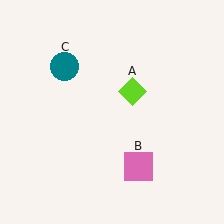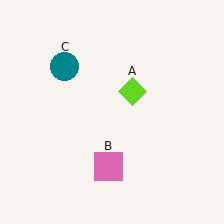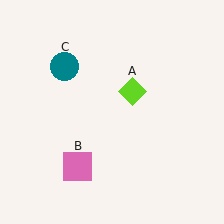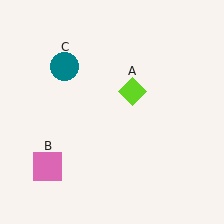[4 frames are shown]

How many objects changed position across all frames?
1 object changed position: pink square (object B).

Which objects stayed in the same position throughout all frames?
Lime diamond (object A) and teal circle (object C) remained stationary.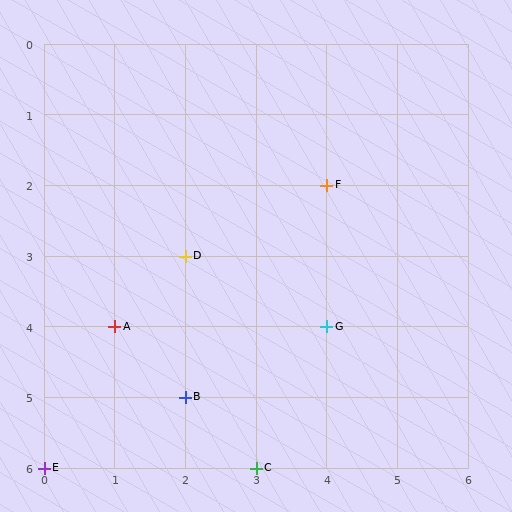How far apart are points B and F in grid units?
Points B and F are 2 columns and 3 rows apart (about 3.6 grid units diagonally).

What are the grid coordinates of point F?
Point F is at grid coordinates (4, 2).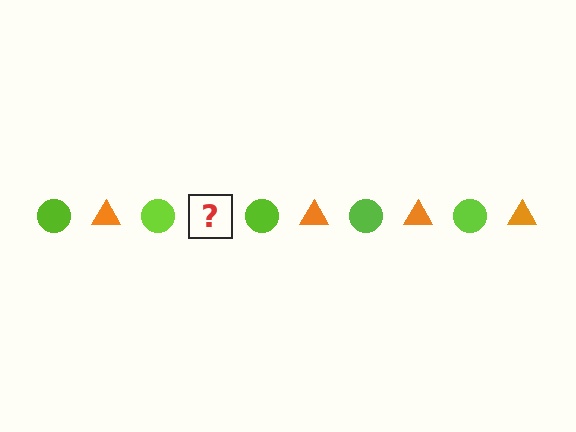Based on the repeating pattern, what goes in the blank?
The blank should be an orange triangle.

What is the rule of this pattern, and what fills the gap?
The rule is that the pattern alternates between lime circle and orange triangle. The gap should be filled with an orange triangle.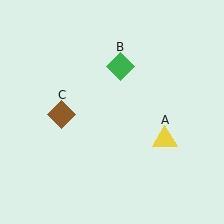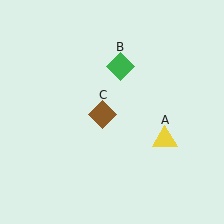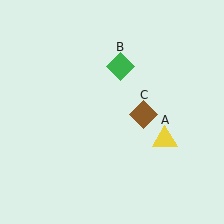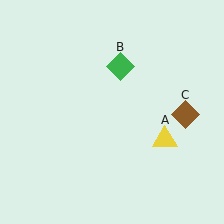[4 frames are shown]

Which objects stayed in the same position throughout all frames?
Yellow triangle (object A) and green diamond (object B) remained stationary.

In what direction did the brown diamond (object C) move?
The brown diamond (object C) moved right.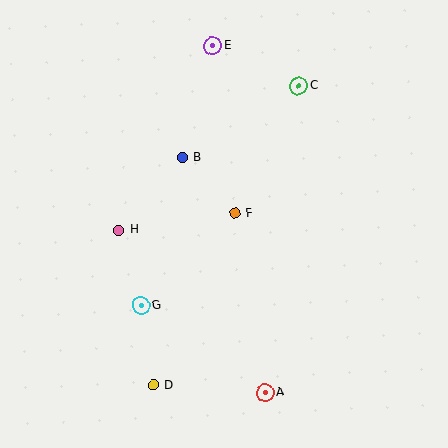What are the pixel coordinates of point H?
Point H is at (119, 230).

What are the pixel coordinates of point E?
Point E is at (213, 45).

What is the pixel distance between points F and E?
The distance between F and E is 169 pixels.